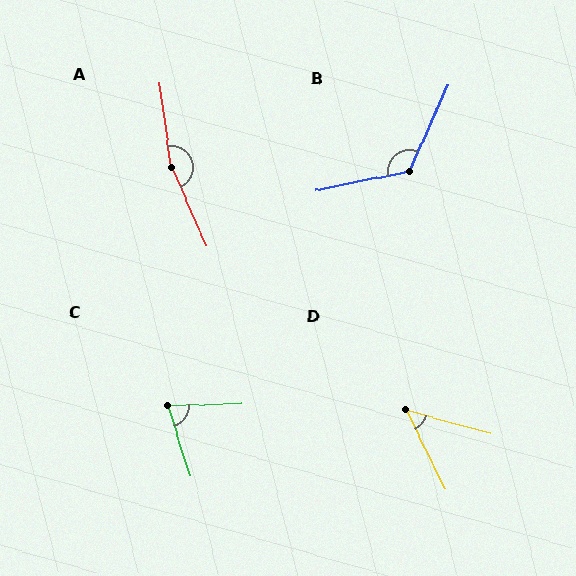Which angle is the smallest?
D, at approximately 48 degrees.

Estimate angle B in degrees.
Approximately 126 degrees.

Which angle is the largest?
A, at approximately 164 degrees.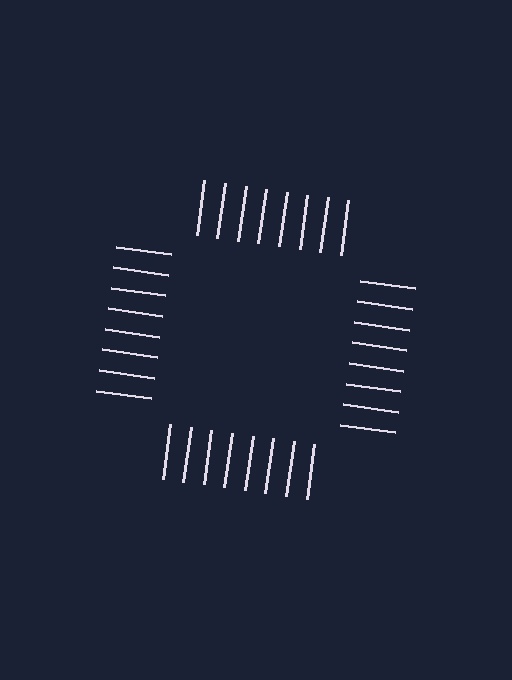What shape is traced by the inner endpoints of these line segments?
An illusory square — the line segments terminate on its edges but no continuous stroke is drawn.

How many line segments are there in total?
32 — 8 along each of the 4 edges.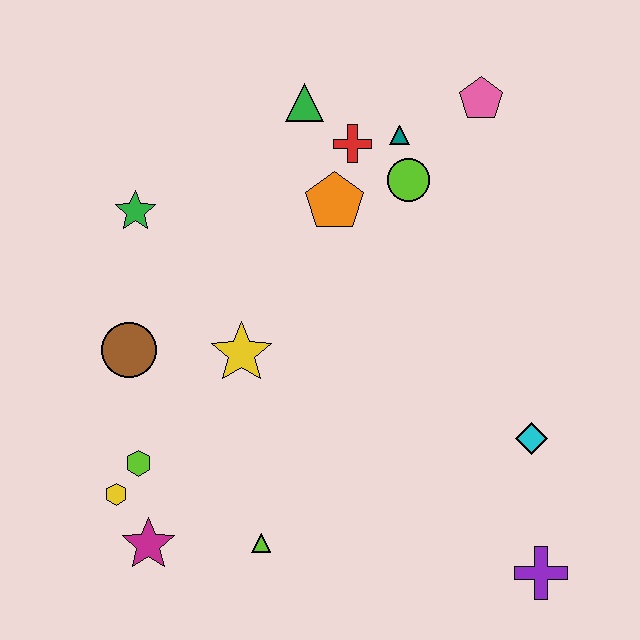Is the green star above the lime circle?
No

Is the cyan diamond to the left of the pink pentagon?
No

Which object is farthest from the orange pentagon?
The purple cross is farthest from the orange pentagon.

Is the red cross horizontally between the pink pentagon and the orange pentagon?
Yes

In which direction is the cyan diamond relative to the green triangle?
The cyan diamond is below the green triangle.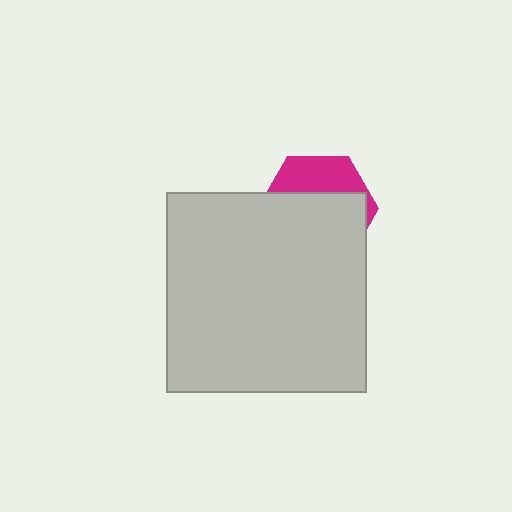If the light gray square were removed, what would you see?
You would see the complete magenta hexagon.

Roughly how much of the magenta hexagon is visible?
A small part of it is visible (roughly 33%).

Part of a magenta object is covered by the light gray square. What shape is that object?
It is a hexagon.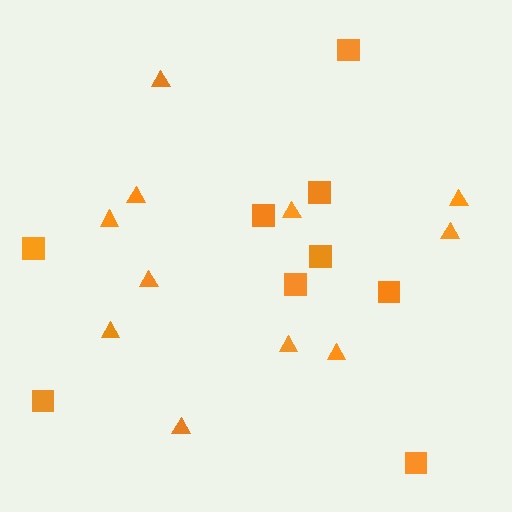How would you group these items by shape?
There are 2 groups: one group of squares (9) and one group of triangles (11).